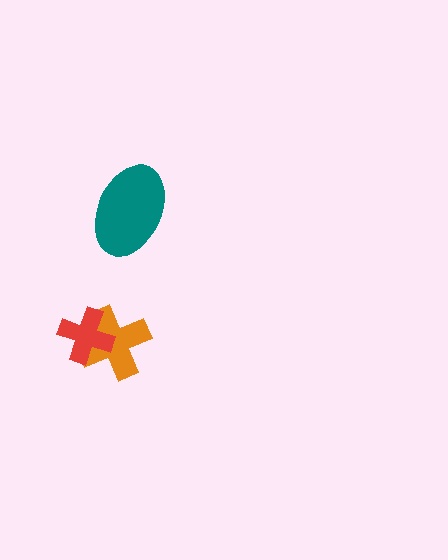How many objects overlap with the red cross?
1 object overlaps with the red cross.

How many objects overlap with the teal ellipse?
0 objects overlap with the teal ellipse.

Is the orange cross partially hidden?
Yes, it is partially covered by another shape.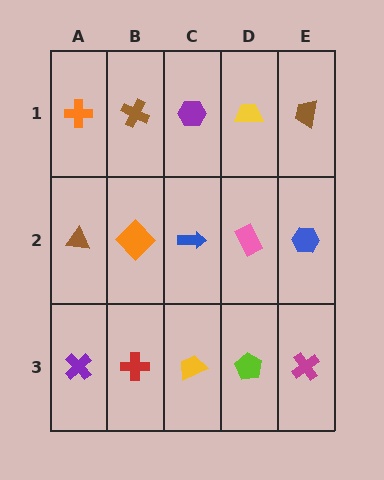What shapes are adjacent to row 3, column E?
A blue hexagon (row 2, column E), a lime pentagon (row 3, column D).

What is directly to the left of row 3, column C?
A red cross.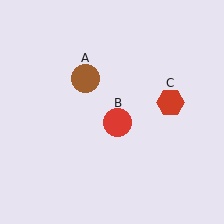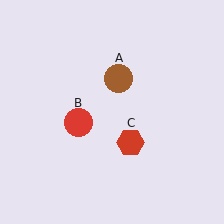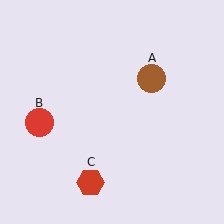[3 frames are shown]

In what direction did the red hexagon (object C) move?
The red hexagon (object C) moved down and to the left.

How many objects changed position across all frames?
3 objects changed position: brown circle (object A), red circle (object B), red hexagon (object C).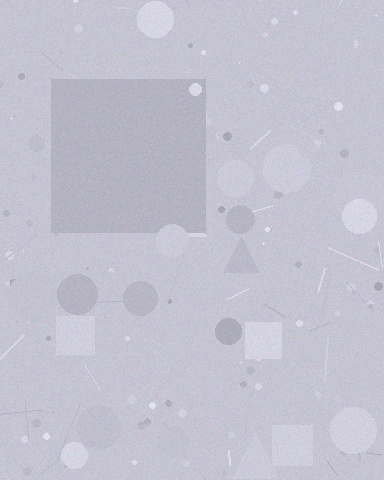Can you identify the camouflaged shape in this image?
The camouflaged shape is a square.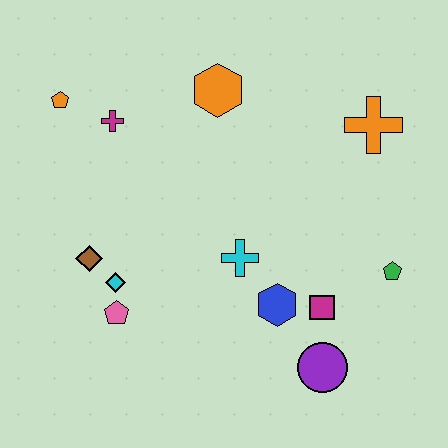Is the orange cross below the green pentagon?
No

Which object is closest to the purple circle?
The magenta square is closest to the purple circle.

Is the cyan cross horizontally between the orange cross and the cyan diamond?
Yes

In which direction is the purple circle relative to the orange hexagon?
The purple circle is below the orange hexagon.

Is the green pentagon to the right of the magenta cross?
Yes